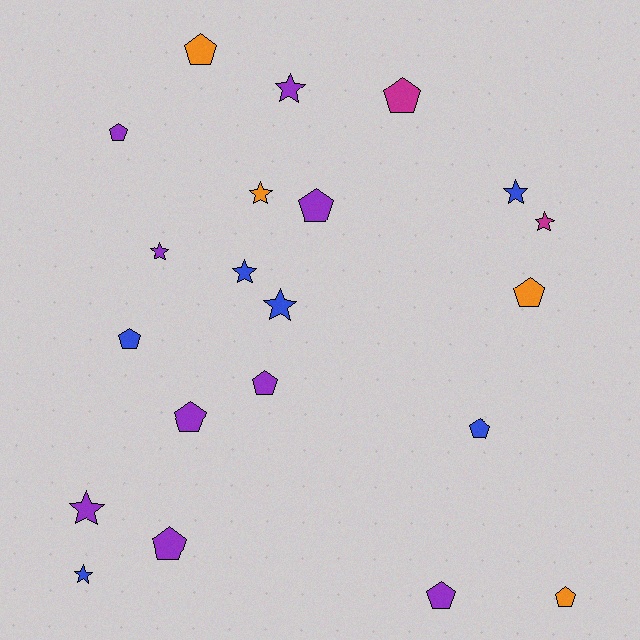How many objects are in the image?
There are 21 objects.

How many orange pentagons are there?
There are 3 orange pentagons.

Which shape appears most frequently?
Pentagon, with 12 objects.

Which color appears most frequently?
Purple, with 9 objects.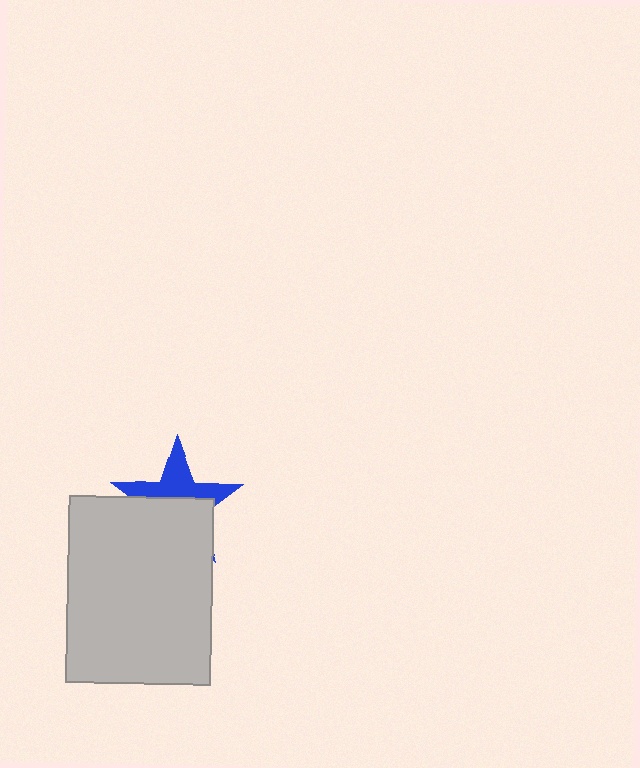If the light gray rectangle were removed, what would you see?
You would see the complete blue star.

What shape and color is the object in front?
The object in front is a light gray rectangle.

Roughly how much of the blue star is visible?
A small part of it is visible (roughly 43%).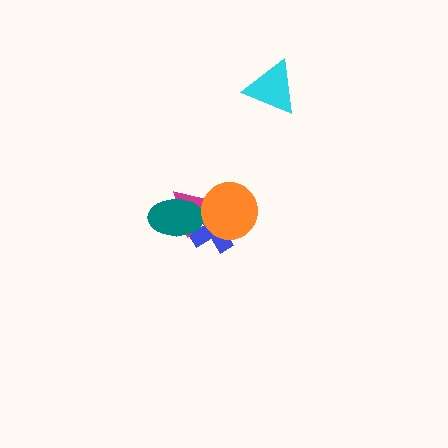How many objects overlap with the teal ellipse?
2 objects overlap with the teal ellipse.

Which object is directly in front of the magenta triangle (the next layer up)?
The teal ellipse is directly in front of the magenta triangle.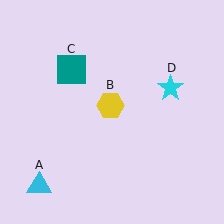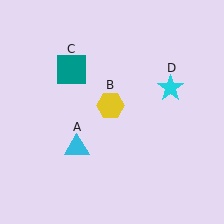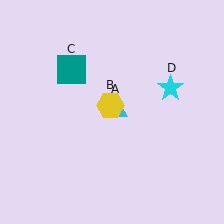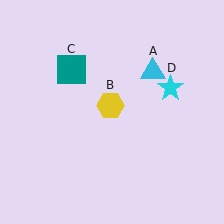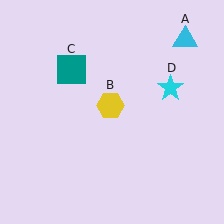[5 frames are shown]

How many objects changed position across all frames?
1 object changed position: cyan triangle (object A).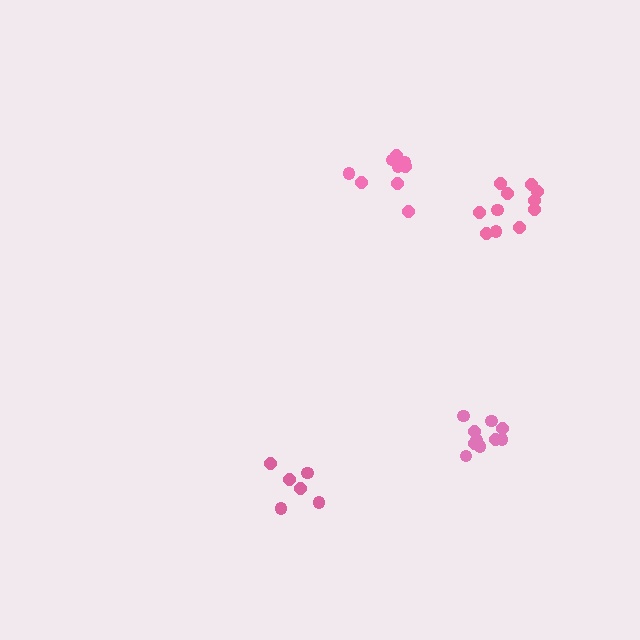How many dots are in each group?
Group 1: 12 dots, Group 2: 6 dots, Group 3: 9 dots, Group 4: 10 dots (37 total).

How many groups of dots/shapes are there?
There are 4 groups.